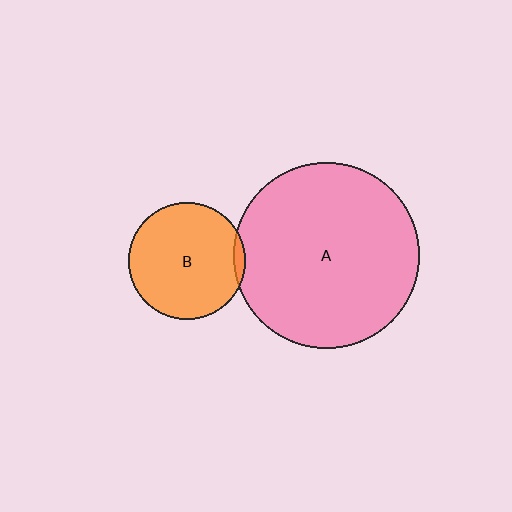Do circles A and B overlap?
Yes.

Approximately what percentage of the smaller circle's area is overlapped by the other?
Approximately 5%.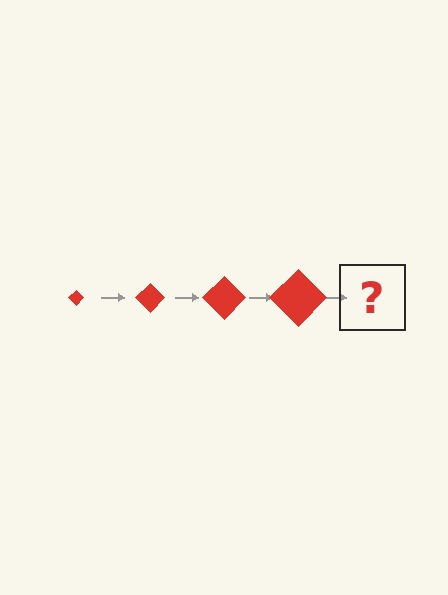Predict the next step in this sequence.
The next step is a red diamond, larger than the previous one.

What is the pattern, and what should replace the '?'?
The pattern is that the diamond gets progressively larger each step. The '?' should be a red diamond, larger than the previous one.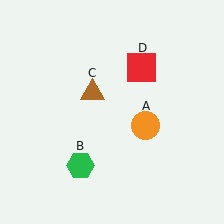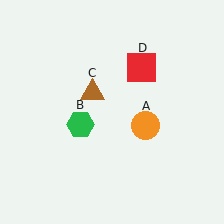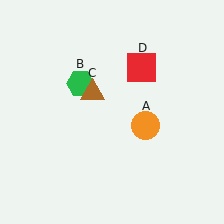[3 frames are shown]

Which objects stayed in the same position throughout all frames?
Orange circle (object A) and brown triangle (object C) and red square (object D) remained stationary.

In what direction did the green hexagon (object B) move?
The green hexagon (object B) moved up.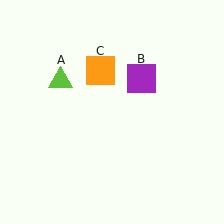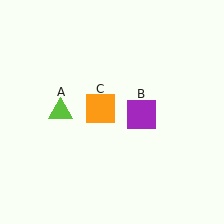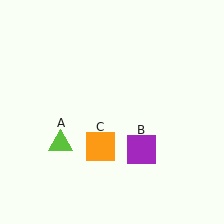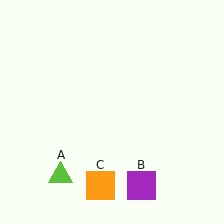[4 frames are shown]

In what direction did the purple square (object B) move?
The purple square (object B) moved down.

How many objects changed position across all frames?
3 objects changed position: lime triangle (object A), purple square (object B), orange square (object C).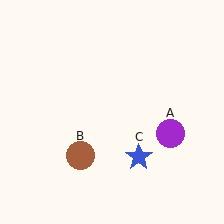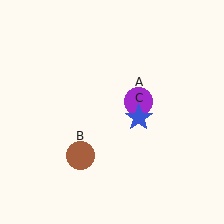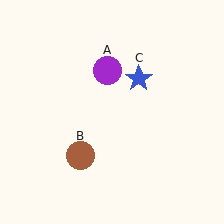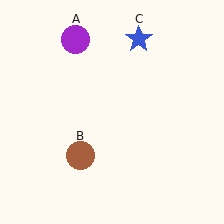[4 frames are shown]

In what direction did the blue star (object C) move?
The blue star (object C) moved up.